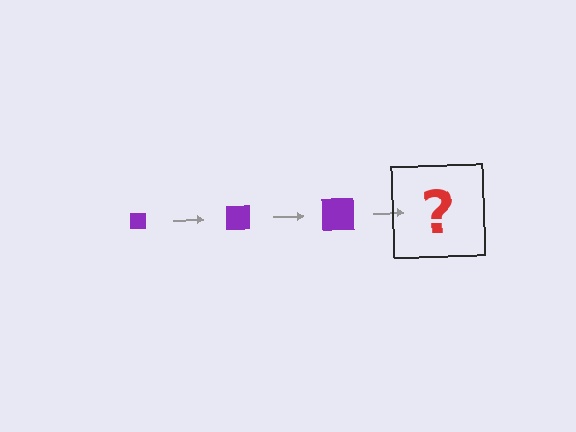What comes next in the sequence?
The next element should be a purple square, larger than the previous one.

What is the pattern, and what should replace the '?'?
The pattern is that the square gets progressively larger each step. The '?' should be a purple square, larger than the previous one.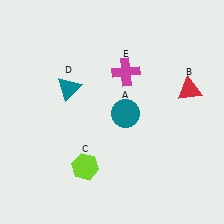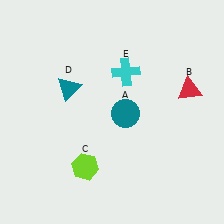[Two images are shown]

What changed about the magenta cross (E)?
In Image 1, E is magenta. In Image 2, it changed to cyan.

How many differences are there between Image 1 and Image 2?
There is 1 difference between the two images.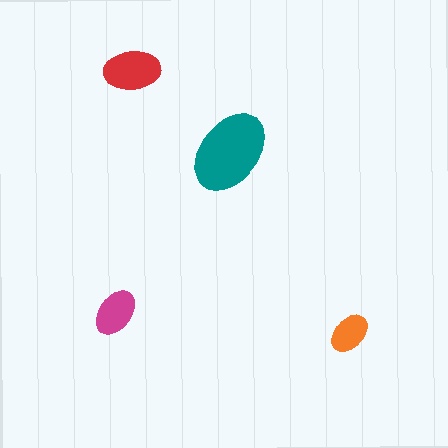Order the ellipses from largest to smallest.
the teal one, the red one, the magenta one, the orange one.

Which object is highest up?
The red ellipse is topmost.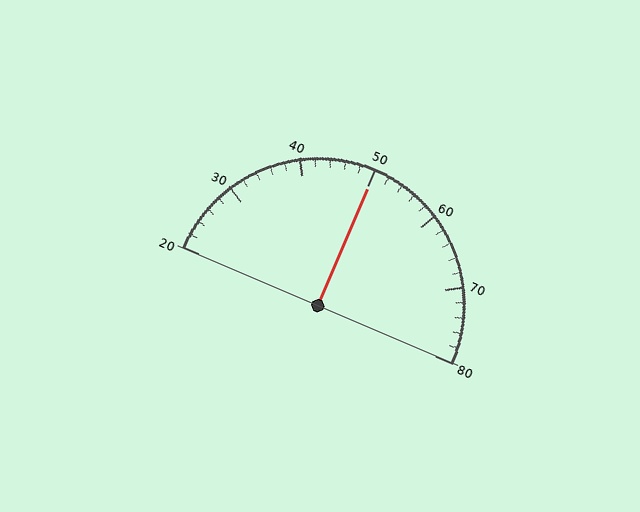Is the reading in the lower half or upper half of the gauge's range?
The reading is in the upper half of the range (20 to 80).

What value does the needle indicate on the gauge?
The needle indicates approximately 50.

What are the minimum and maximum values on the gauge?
The gauge ranges from 20 to 80.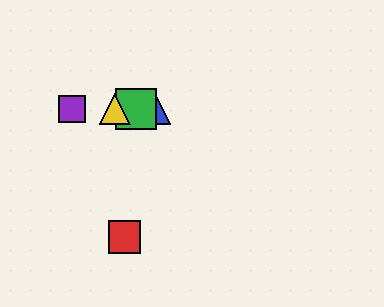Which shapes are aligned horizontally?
The blue triangle, the green square, the yellow triangle, the purple square are aligned horizontally.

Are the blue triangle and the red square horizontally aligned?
No, the blue triangle is at y≈109 and the red square is at y≈237.